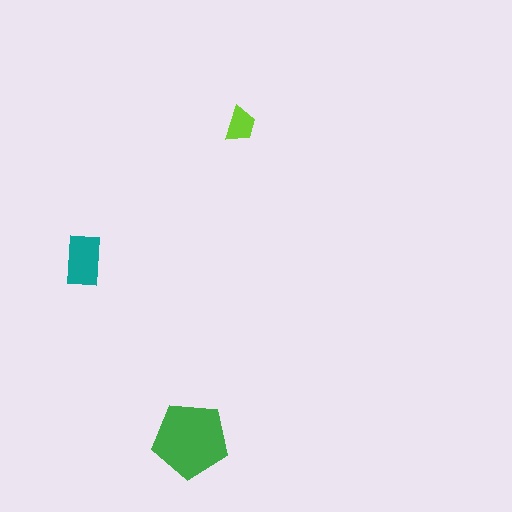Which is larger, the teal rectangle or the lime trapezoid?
The teal rectangle.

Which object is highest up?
The lime trapezoid is topmost.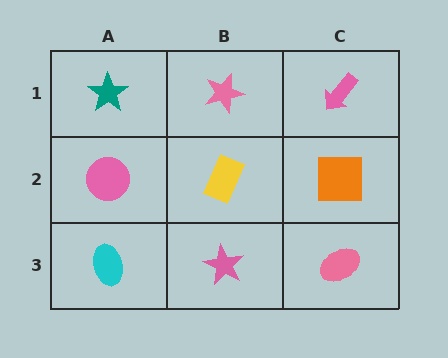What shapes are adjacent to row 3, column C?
An orange square (row 2, column C), a pink star (row 3, column B).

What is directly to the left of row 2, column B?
A pink circle.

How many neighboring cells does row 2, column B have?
4.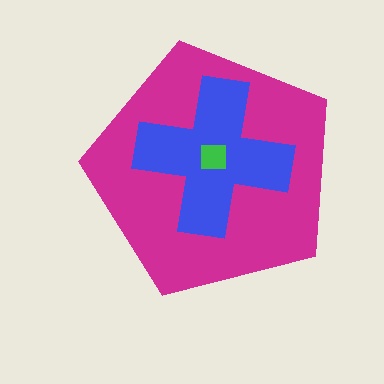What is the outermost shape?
The magenta pentagon.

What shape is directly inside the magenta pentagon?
The blue cross.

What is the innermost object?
The green square.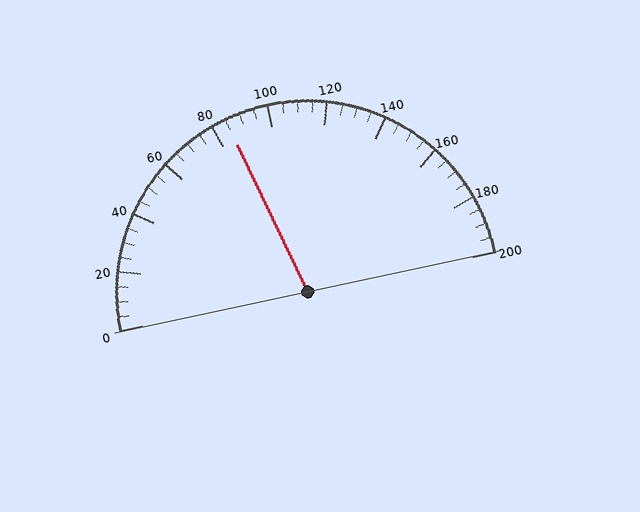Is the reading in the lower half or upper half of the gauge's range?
The reading is in the lower half of the range (0 to 200).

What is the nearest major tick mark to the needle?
The nearest major tick mark is 80.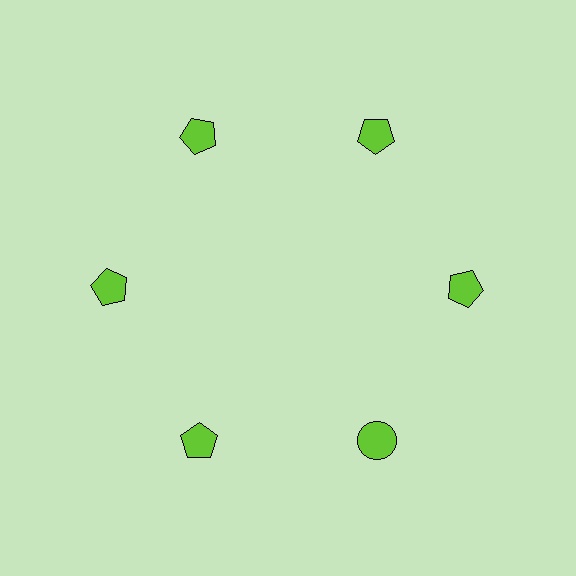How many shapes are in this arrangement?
There are 6 shapes arranged in a ring pattern.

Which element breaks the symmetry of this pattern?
The lime circle at roughly the 5 o'clock position breaks the symmetry. All other shapes are lime pentagons.